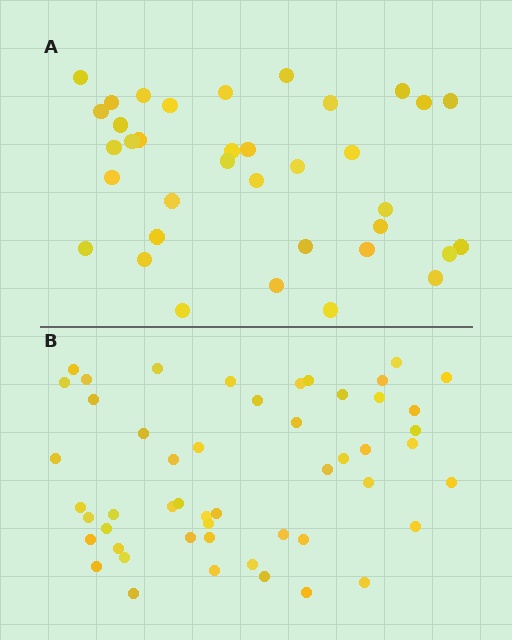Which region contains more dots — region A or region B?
Region B (the bottom region) has more dots.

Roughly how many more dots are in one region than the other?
Region B has approximately 15 more dots than region A.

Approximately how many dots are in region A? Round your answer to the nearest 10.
About 40 dots. (The exact count is 36, which rounds to 40.)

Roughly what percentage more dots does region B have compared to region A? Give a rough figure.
About 40% more.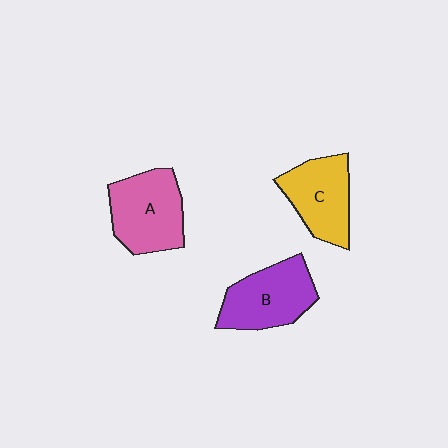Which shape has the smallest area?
Shape C (yellow).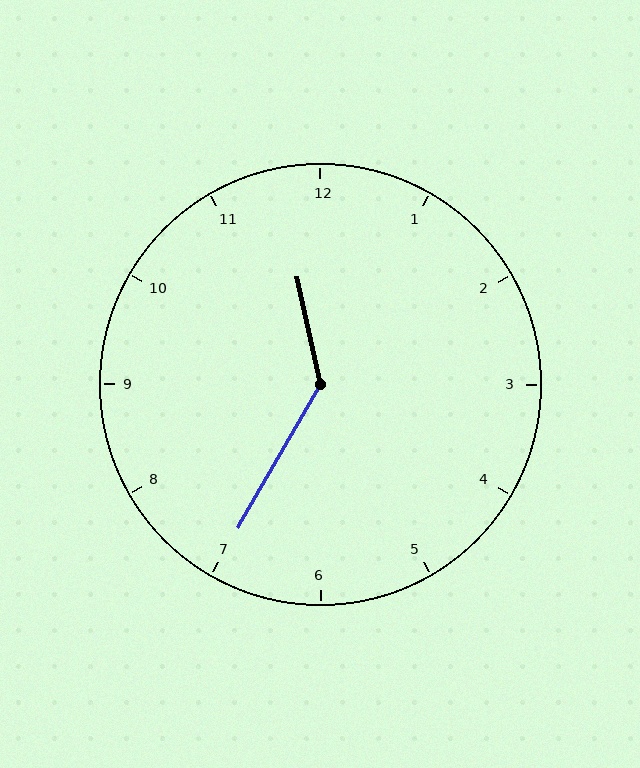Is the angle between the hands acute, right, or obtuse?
It is obtuse.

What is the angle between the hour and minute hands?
Approximately 138 degrees.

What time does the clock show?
11:35.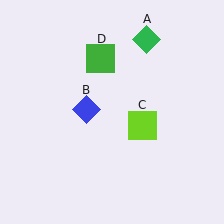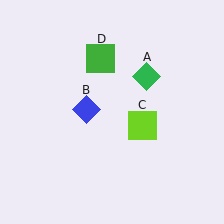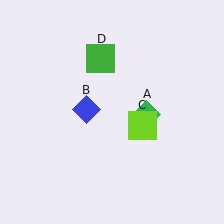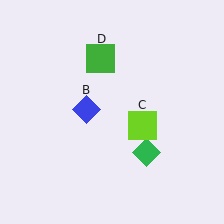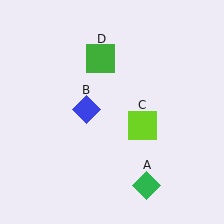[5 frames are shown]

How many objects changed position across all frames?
1 object changed position: green diamond (object A).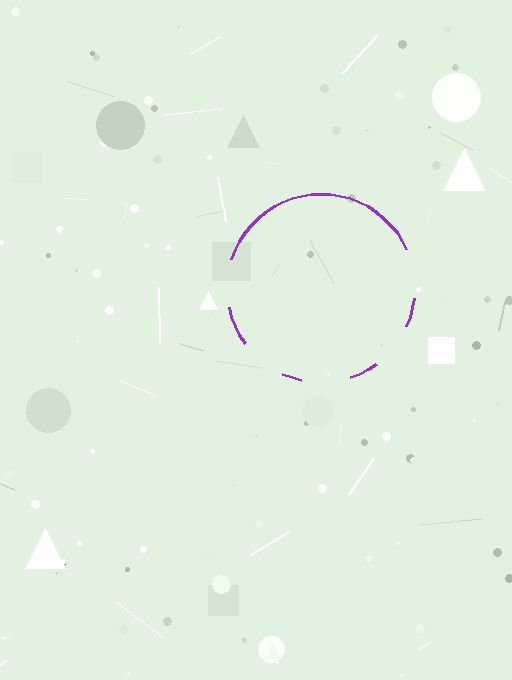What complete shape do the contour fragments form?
The contour fragments form a circle.